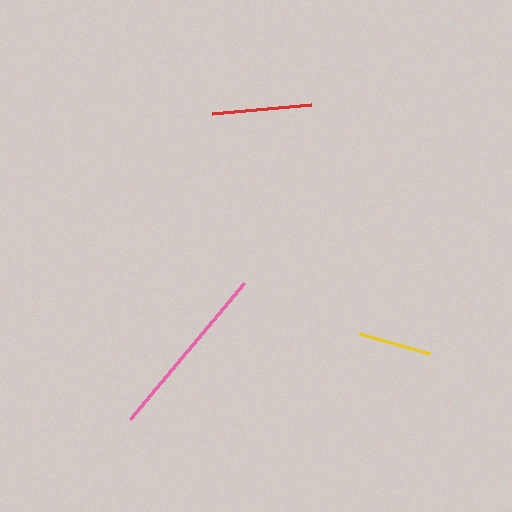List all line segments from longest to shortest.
From longest to shortest: pink, red, yellow.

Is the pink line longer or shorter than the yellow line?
The pink line is longer than the yellow line.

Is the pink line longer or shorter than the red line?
The pink line is longer than the red line.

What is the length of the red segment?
The red segment is approximately 100 pixels long.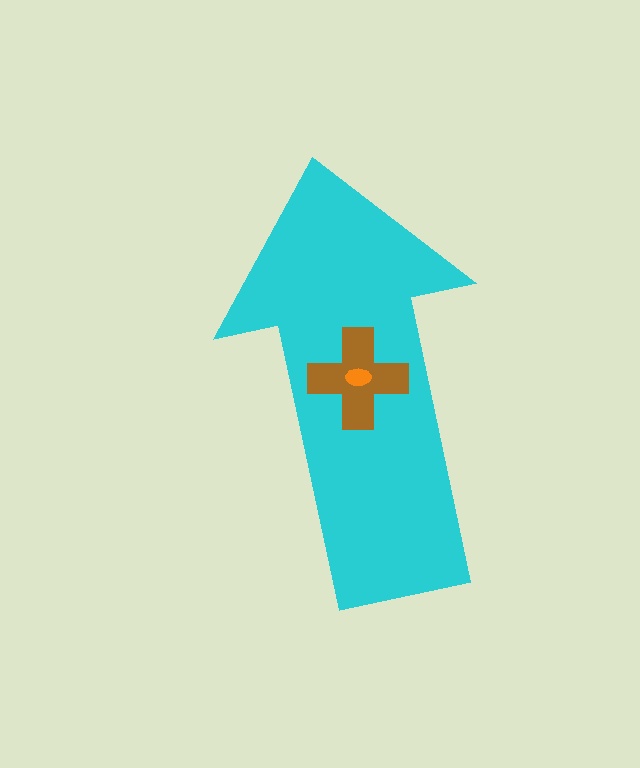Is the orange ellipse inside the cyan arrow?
Yes.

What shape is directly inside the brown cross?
The orange ellipse.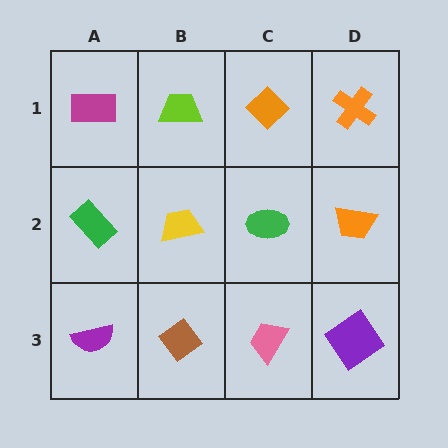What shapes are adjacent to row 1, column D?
An orange trapezoid (row 2, column D), an orange diamond (row 1, column C).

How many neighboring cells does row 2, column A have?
3.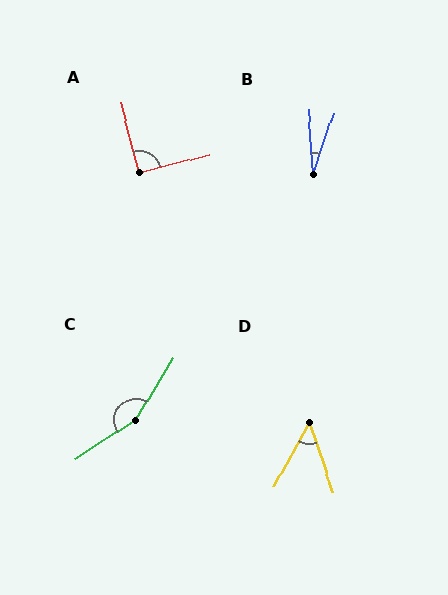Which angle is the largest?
C, at approximately 154 degrees.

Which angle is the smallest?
B, at approximately 23 degrees.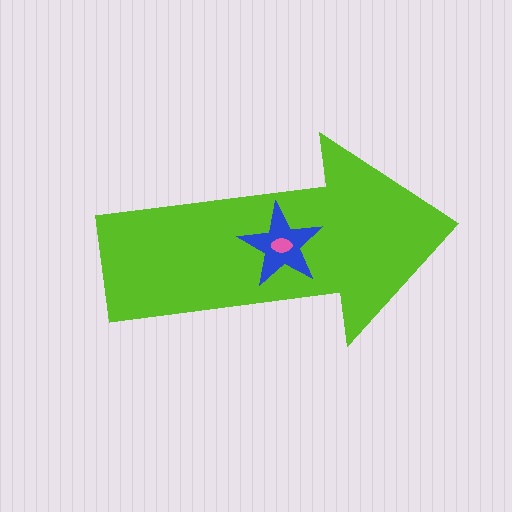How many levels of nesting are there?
3.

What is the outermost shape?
The lime arrow.